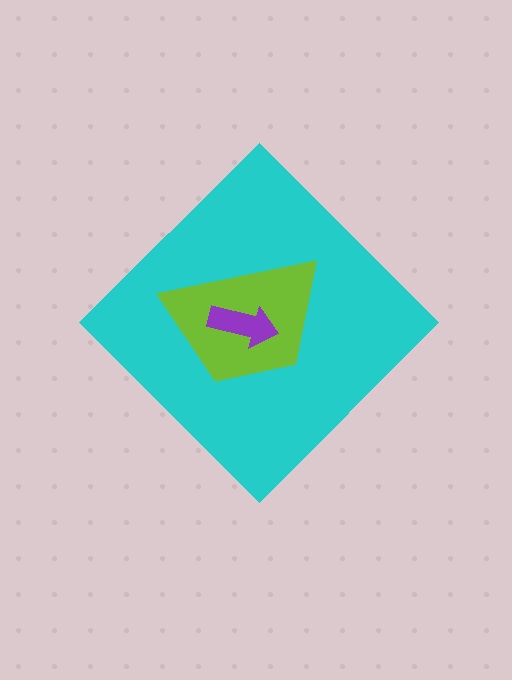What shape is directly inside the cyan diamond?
The lime trapezoid.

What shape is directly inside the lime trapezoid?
The purple arrow.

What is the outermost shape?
The cyan diamond.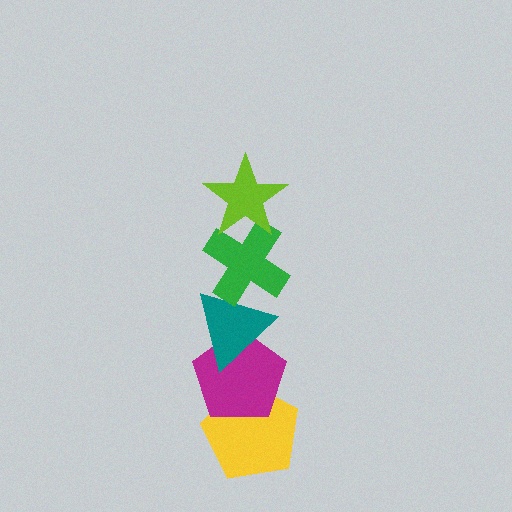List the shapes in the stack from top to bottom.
From top to bottom: the lime star, the green cross, the teal triangle, the magenta pentagon, the yellow pentagon.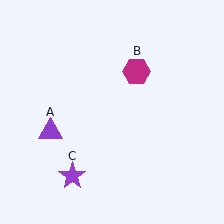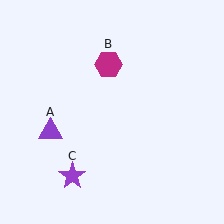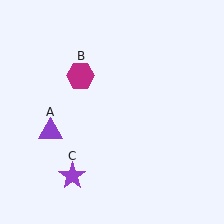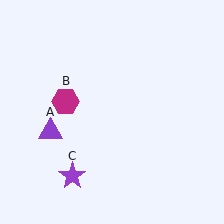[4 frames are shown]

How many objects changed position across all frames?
1 object changed position: magenta hexagon (object B).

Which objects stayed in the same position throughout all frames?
Purple triangle (object A) and purple star (object C) remained stationary.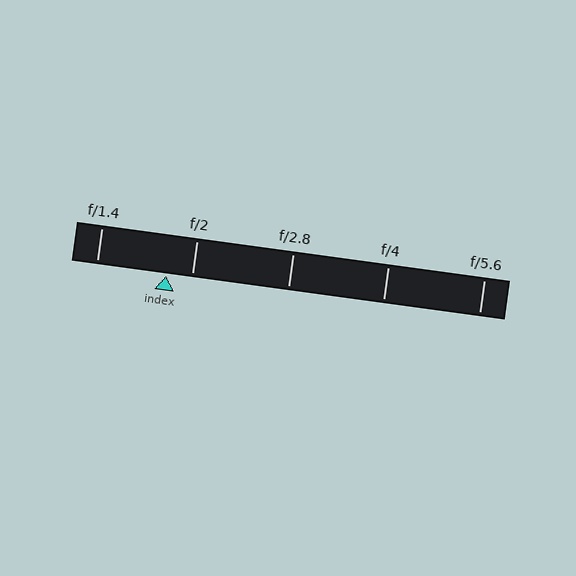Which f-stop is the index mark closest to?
The index mark is closest to f/2.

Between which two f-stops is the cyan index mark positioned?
The index mark is between f/1.4 and f/2.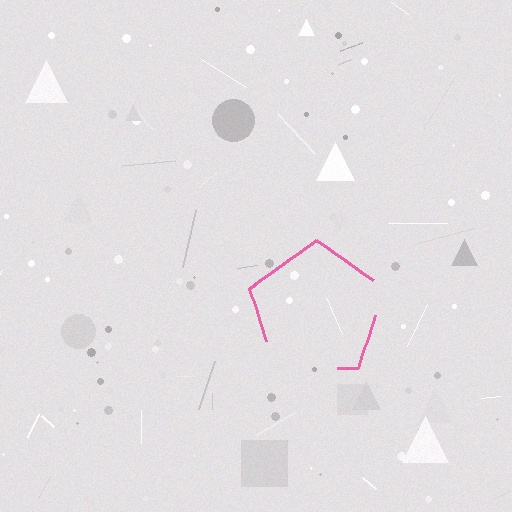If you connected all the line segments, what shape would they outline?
They would outline a pentagon.